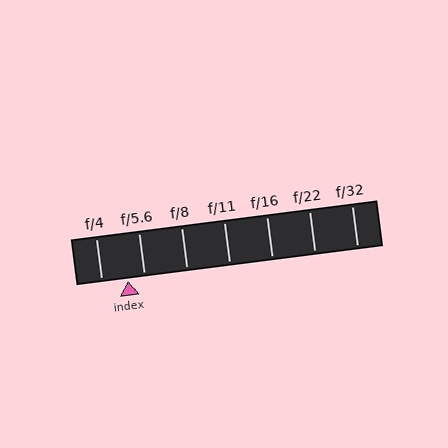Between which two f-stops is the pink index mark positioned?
The index mark is between f/4 and f/5.6.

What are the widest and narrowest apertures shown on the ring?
The widest aperture shown is f/4 and the narrowest is f/32.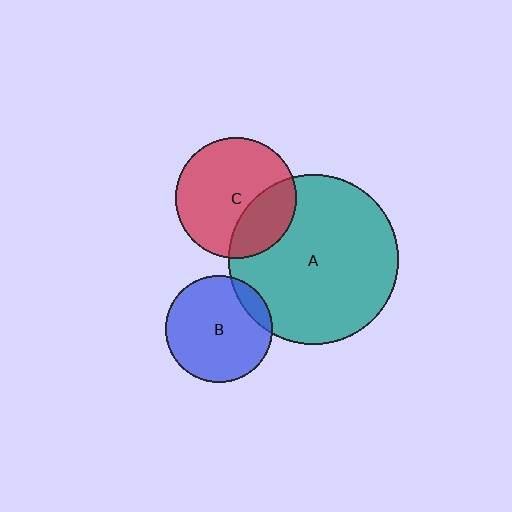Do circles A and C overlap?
Yes.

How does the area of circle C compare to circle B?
Approximately 1.3 times.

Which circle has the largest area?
Circle A (teal).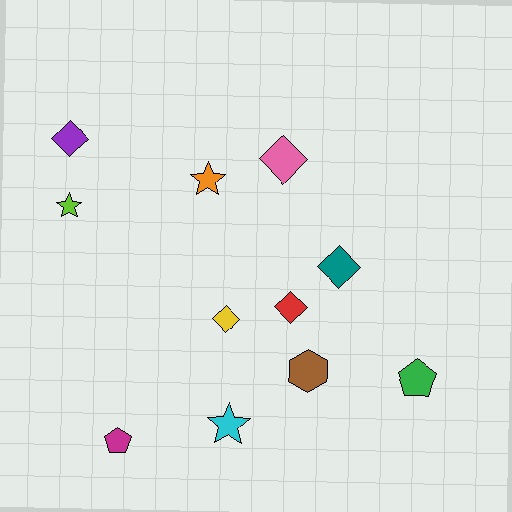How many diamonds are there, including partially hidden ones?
There are 5 diamonds.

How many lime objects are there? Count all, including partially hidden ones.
There is 1 lime object.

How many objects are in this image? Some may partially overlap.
There are 11 objects.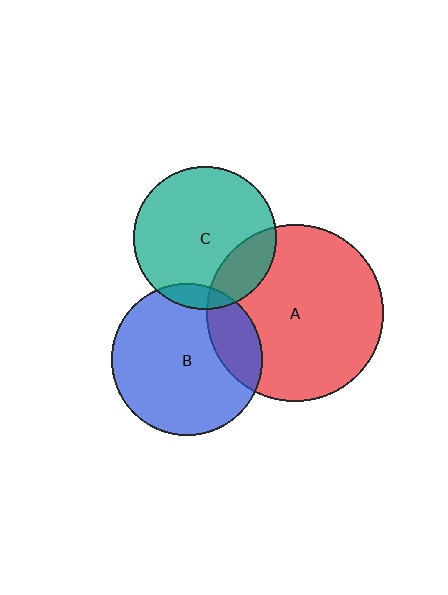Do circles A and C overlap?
Yes.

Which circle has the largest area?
Circle A (red).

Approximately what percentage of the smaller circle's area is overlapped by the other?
Approximately 20%.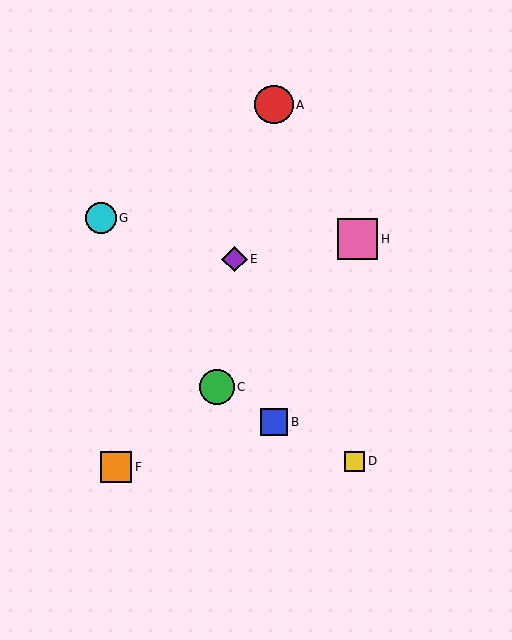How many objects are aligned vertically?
2 objects (A, B) are aligned vertically.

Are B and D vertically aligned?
No, B is at x≈274 and D is at x≈355.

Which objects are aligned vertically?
Objects A, B are aligned vertically.